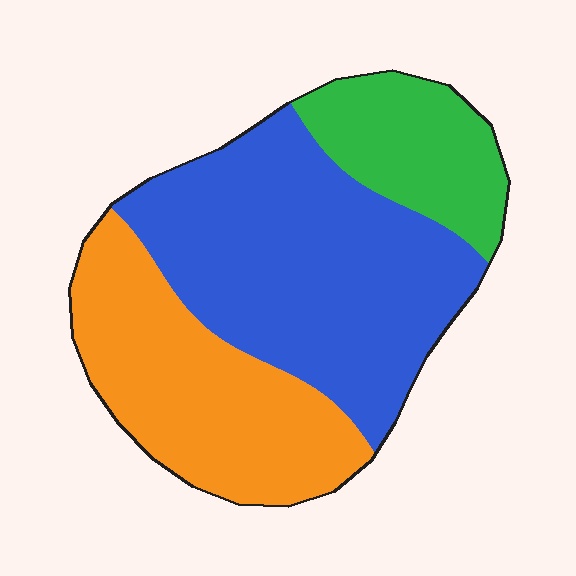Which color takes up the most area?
Blue, at roughly 50%.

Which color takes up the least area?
Green, at roughly 20%.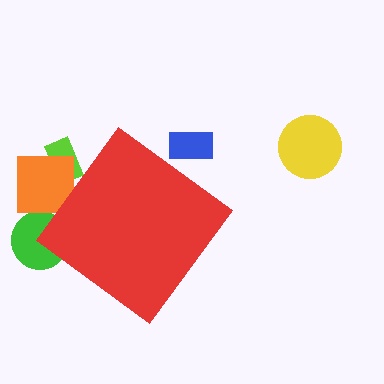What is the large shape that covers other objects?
A red diamond.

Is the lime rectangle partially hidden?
Yes, the lime rectangle is partially hidden behind the red diamond.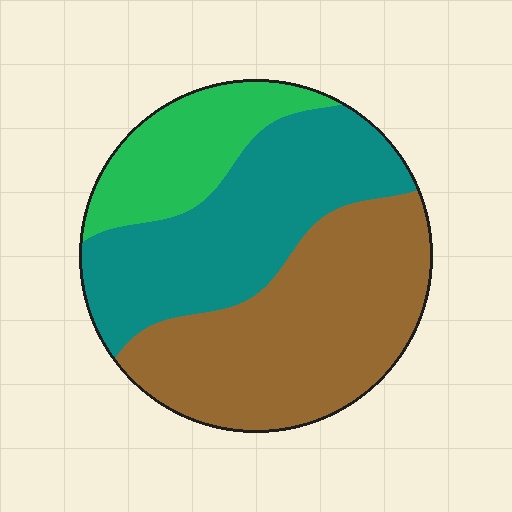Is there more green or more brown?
Brown.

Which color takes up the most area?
Brown, at roughly 45%.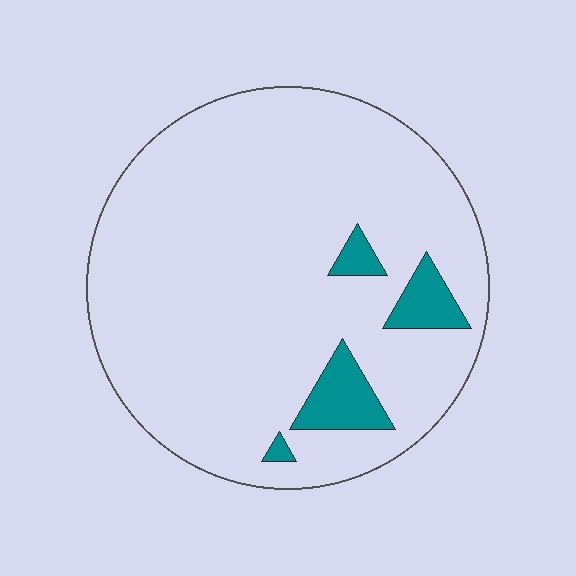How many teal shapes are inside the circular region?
4.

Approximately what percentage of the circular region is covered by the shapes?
Approximately 10%.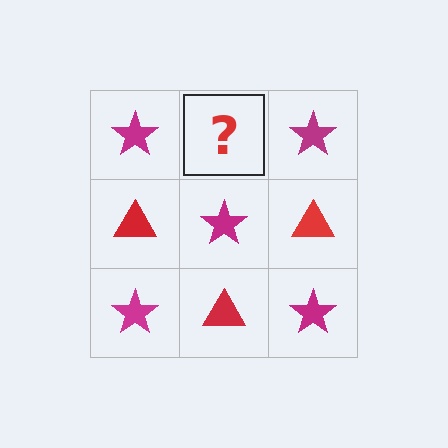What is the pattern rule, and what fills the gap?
The rule is that it alternates magenta star and red triangle in a checkerboard pattern. The gap should be filled with a red triangle.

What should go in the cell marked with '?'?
The missing cell should contain a red triangle.